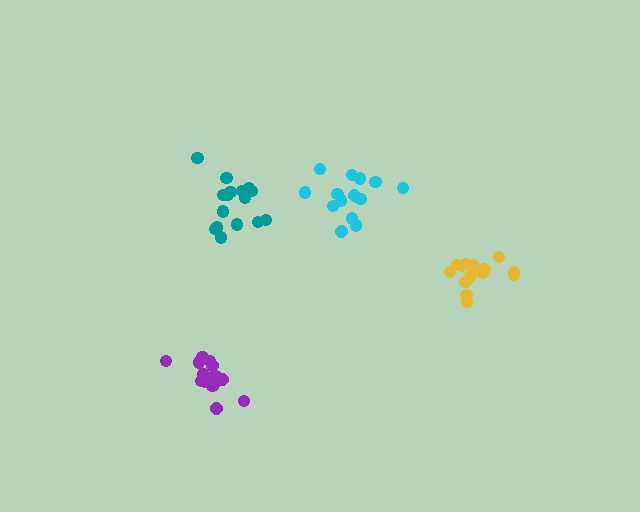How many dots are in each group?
Group 1: 16 dots, Group 2: 14 dots, Group 3: 16 dots, Group 4: 16 dots (62 total).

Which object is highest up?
The teal cluster is topmost.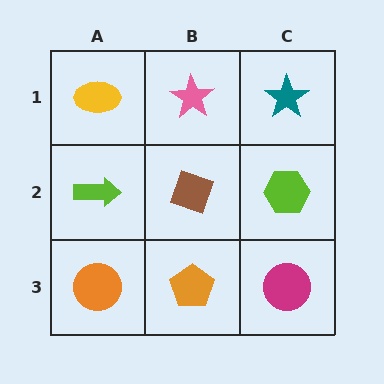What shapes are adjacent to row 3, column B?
A brown diamond (row 2, column B), an orange circle (row 3, column A), a magenta circle (row 3, column C).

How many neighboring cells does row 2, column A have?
3.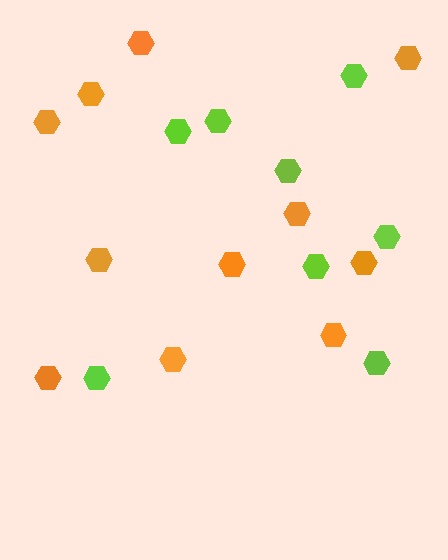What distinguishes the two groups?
There are 2 groups: one group of lime hexagons (8) and one group of orange hexagons (11).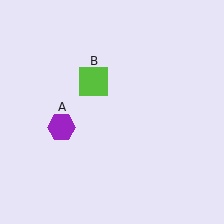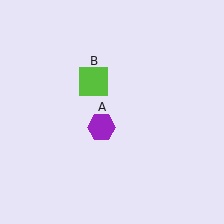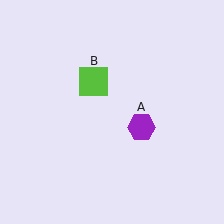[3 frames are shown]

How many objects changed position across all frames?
1 object changed position: purple hexagon (object A).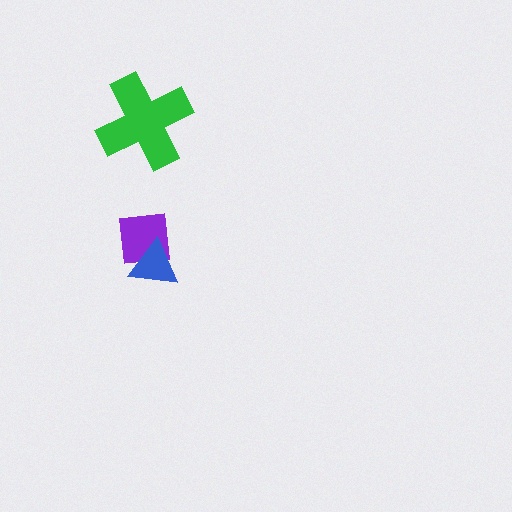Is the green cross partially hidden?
No, no other shape covers it.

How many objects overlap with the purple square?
1 object overlaps with the purple square.